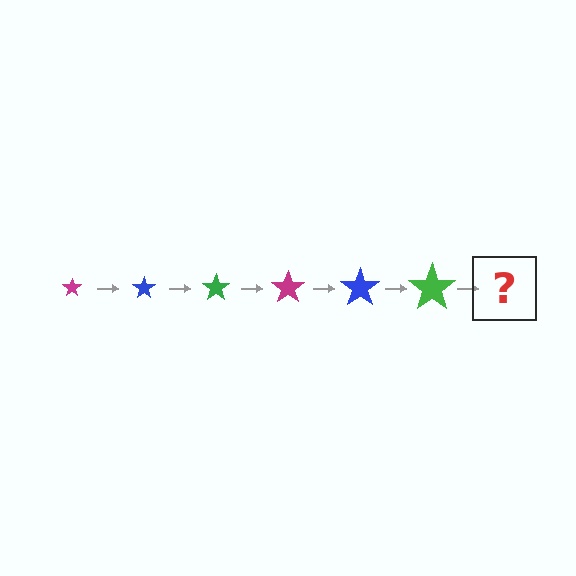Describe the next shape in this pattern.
It should be a magenta star, larger than the previous one.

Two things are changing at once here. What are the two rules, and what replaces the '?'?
The two rules are that the star grows larger each step and the color cycles through magenta, blue, and green. The '?' should be a magenta star, larger than the previous one.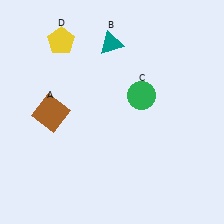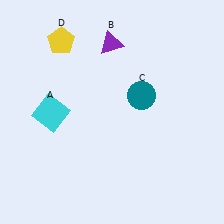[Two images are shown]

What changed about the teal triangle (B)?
In Image 1, B is teal. In Image 2, it changed to purple.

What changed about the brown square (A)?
In Image 1, A is brown. In Image 2, it changed to cyan.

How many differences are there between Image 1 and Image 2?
There are 3 differences between the two images.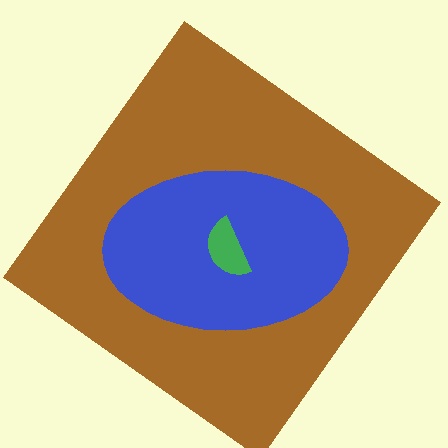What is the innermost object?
The green semicircle.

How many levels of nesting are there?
3.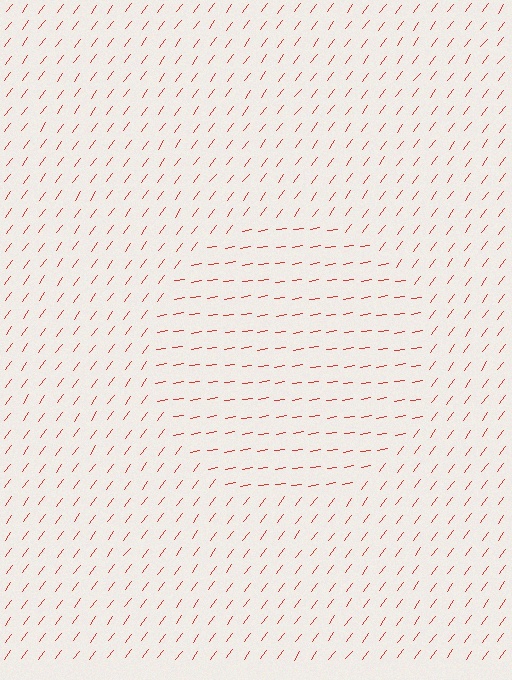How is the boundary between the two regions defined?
The boundary is defined purely by a change in line orientation (approximately 45 degrees difference). All lines are the same color and thickness.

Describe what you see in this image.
The image is filled with small red line segments. A circle region in the image has lines oriented differently from the surrounding lines, creating a visible texture boundary.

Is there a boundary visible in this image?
Yes, there is a texture boundary formed by a change in line orientation.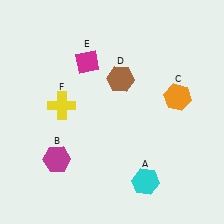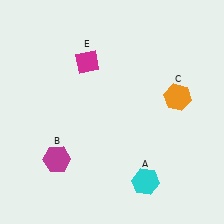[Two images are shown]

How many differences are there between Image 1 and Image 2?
There are 2 differences between the two images.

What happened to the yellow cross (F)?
The yellow cross (F) was removed in Image 2. It was in the top-left area of Image 1.